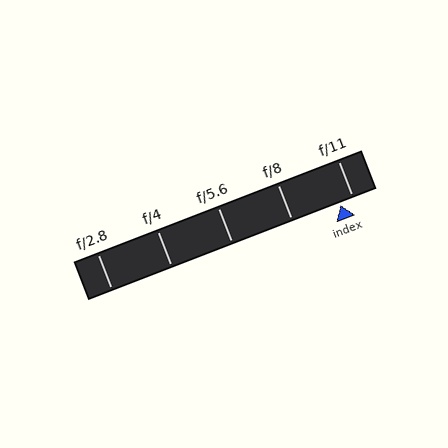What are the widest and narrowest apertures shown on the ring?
The widest aperture shown is f/2.8 and the narrowest is f/11.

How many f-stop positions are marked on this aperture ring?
There are 5 f-stop positions marked.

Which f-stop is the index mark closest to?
The index mark is closest to f/11.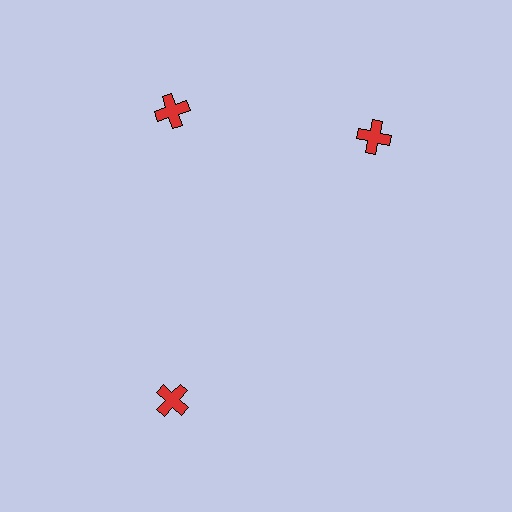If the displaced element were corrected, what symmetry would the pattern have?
It would have 3-fold rotational symmetry — the pattern would map onto itself every 120 degrees.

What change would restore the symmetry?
The symmetry would be restored by rotating it back into even spacing with its neighbors so that all 3 crosses sit at equal angles and equal distance from the center.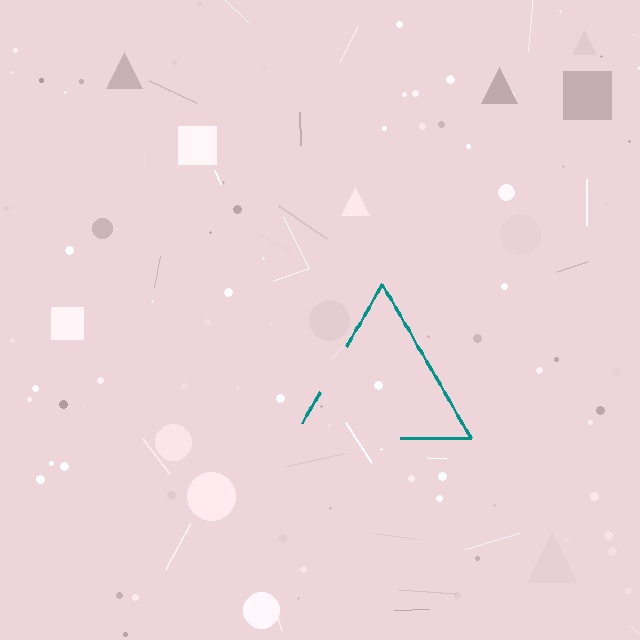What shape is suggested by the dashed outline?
The dashed outline suggests a triangle.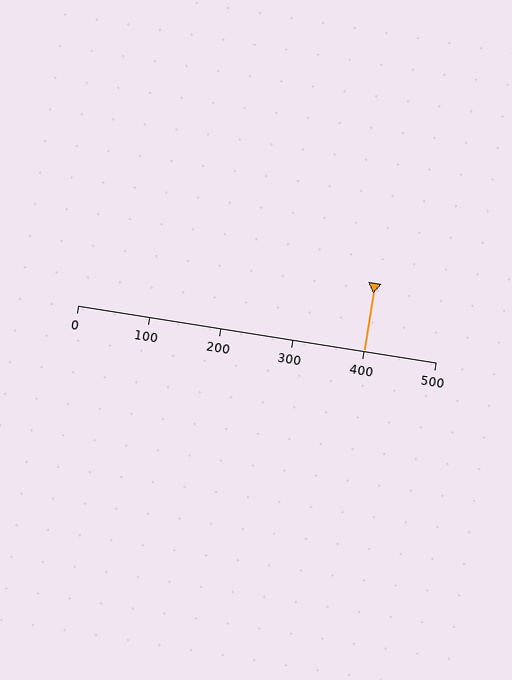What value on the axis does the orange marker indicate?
The marker indicates approximately 400.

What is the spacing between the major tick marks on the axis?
The major ticks are spaced 100 apart.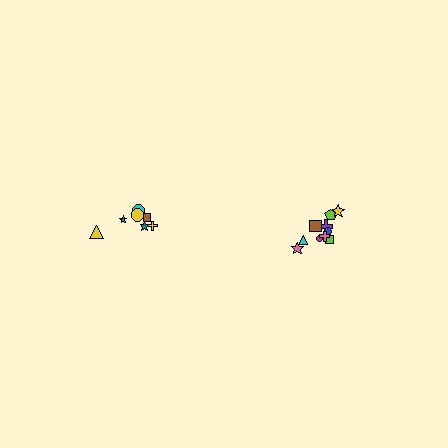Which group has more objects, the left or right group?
The right group.